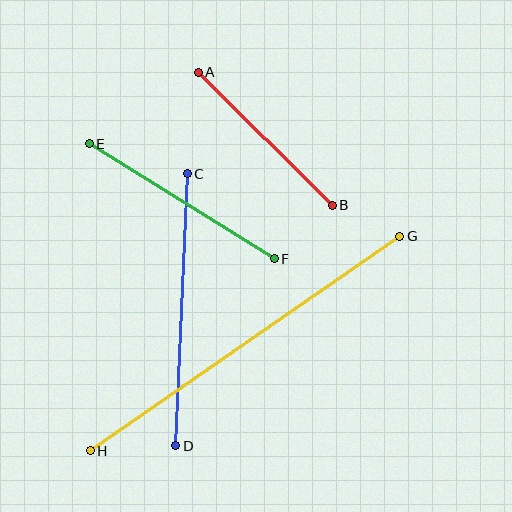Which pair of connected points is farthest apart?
Points G and H are farthest apart.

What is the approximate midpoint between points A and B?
The midpoint is at approximately (265, 139) pixels.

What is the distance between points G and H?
The distance is approximately 377 pixels.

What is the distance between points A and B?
The distance is approximately 189 pixels.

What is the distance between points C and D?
The distance is approximately 272 pixels.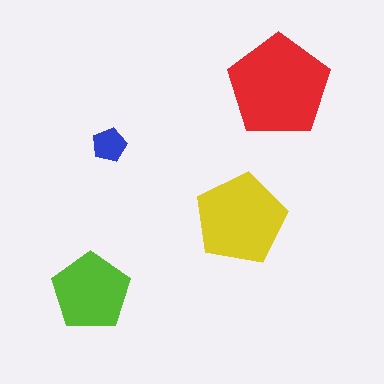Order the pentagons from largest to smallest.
the red one, the yellow one, the lime one, the blue one.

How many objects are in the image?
There are 4 objects in the image.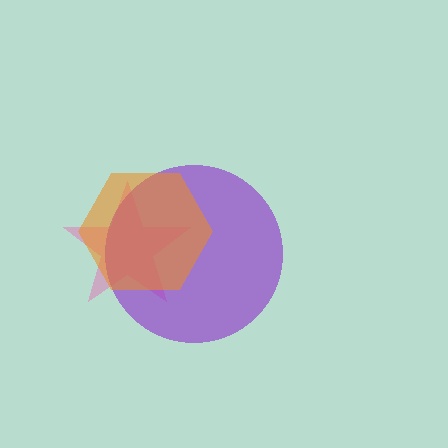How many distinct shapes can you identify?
There are 3 distinct shapes: a pink star, a purple circle, an orange hexagon.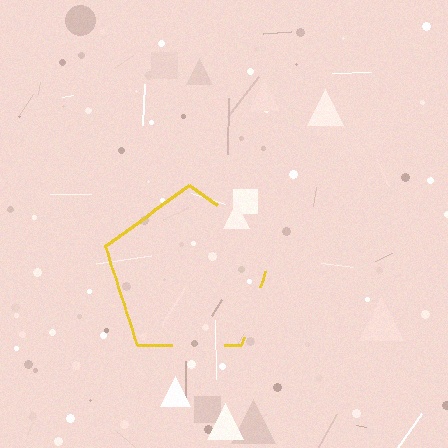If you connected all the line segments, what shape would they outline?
They would outline a pentagon.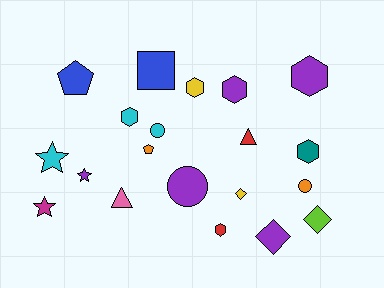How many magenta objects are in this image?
There is 1 magenta object.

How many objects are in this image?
There are 20 objects.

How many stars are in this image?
There are 3 stars.